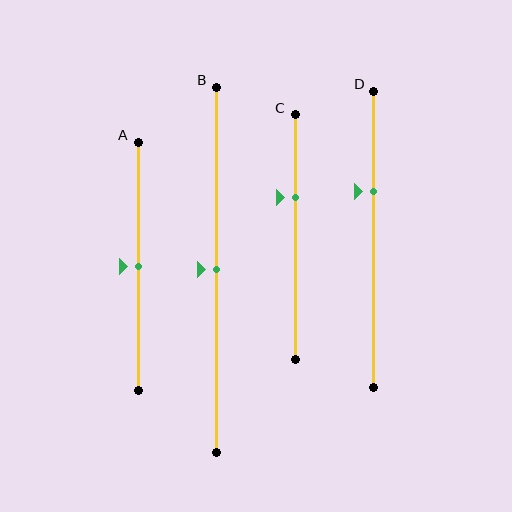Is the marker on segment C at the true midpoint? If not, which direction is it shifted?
No, the marker on segment C is shifted upward by about 16% of the segment length.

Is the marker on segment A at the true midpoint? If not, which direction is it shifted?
Yes, the marker on segment A is at the true midpoint.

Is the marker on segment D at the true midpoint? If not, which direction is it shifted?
No, the marker on segment D is shifted upward by about 16% of the segment length.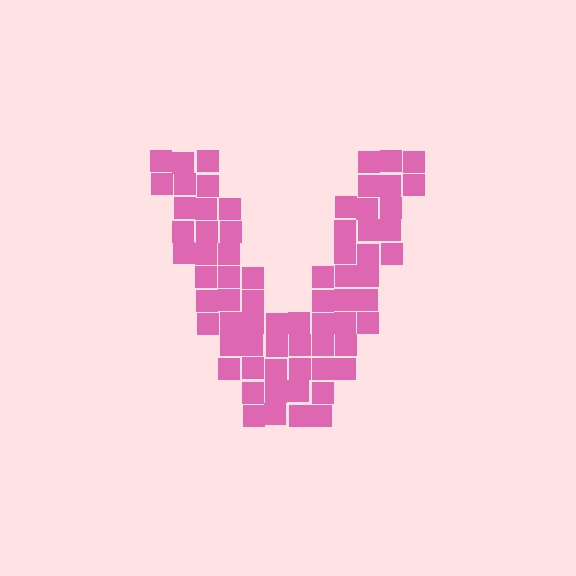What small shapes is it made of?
It is made of small squares.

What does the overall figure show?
The overall figure shows the letter V.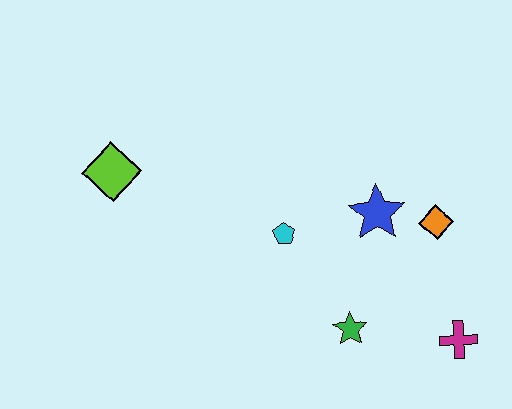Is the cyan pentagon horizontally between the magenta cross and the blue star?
No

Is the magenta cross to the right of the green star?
Yes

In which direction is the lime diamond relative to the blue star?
The lime diamond is to the left of the blue star.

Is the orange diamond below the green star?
No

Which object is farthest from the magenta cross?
The lime diamond is farthest from the magenta cross.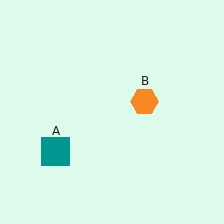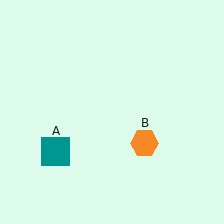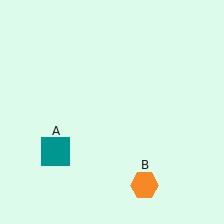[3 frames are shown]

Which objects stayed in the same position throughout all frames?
Teal square (object A) remained stationary.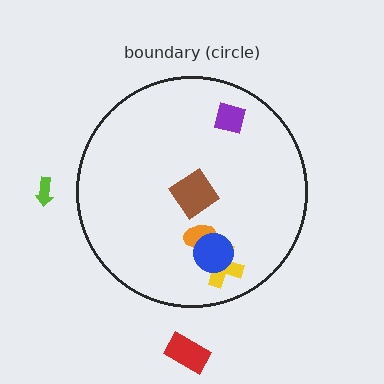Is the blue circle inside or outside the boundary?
Inside.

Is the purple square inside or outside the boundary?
Inside.